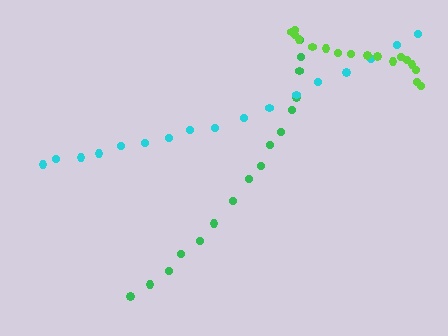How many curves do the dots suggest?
There are 3 distinct paths.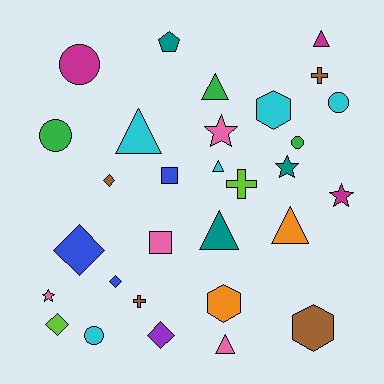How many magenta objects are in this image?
There are 3 magenta objects.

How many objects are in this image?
There are 30 objects.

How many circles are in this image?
There are 5 circles.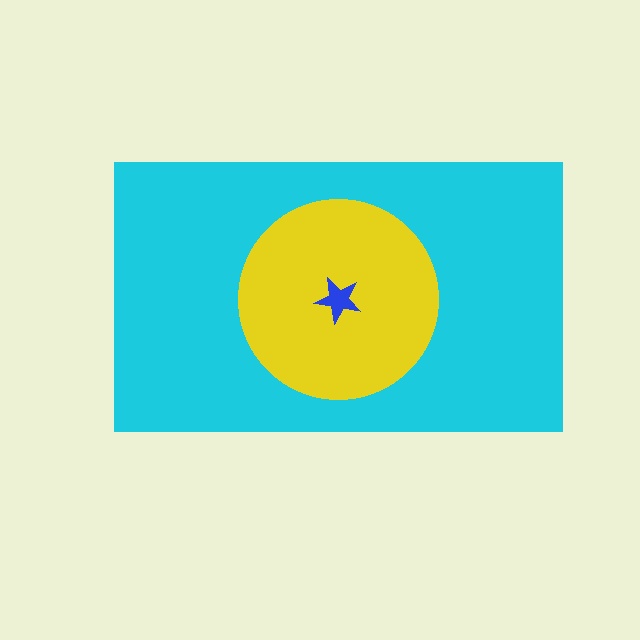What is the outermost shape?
The cyan rectangle.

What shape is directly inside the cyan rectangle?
The yellow circle.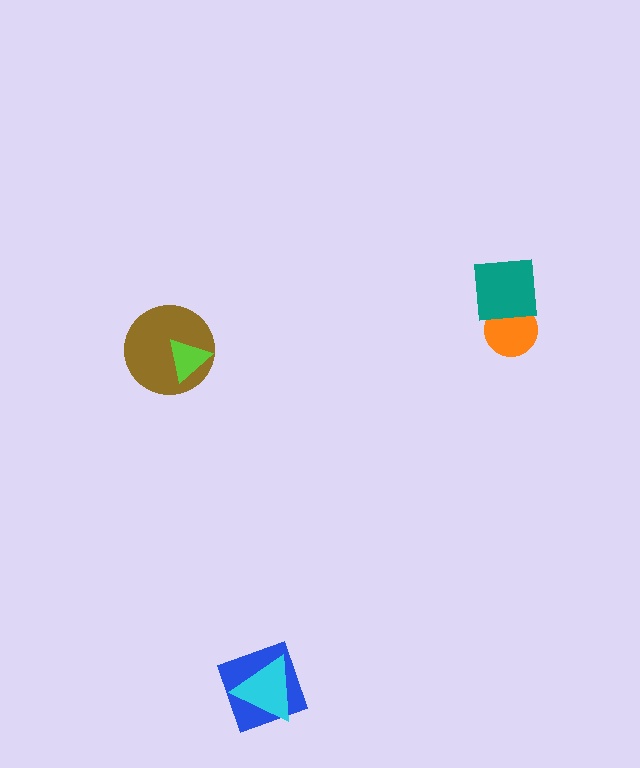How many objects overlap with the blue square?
1 object overlaps with the blue square.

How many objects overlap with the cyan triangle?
1 object overlaps with the cyan triangle.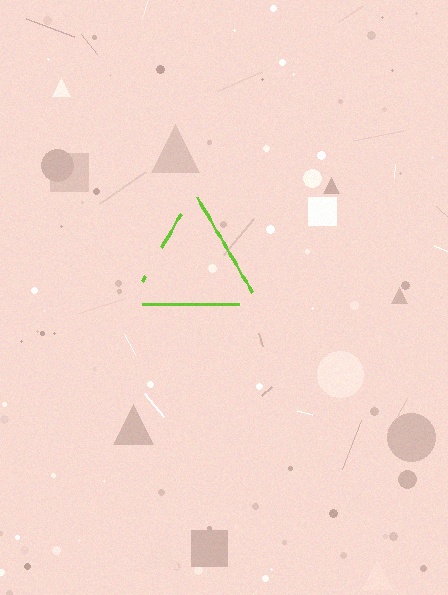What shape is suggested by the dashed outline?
The dashed outline suggests a triangle.